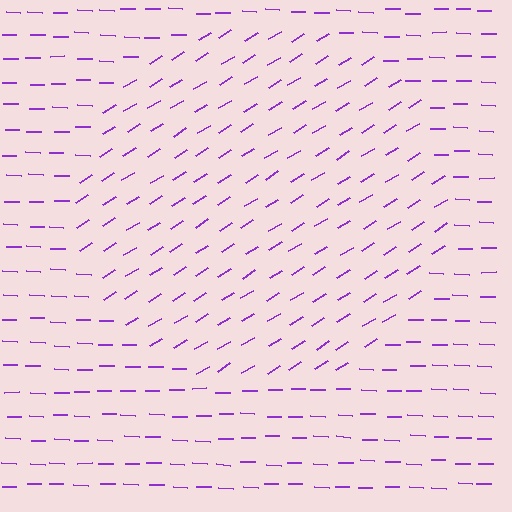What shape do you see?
I see a circle.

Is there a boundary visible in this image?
Yes, there is a texture boundary formed by a change in line orientation.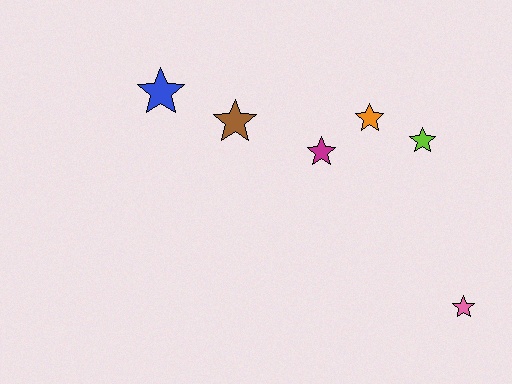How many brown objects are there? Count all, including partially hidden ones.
There is 1 brown object.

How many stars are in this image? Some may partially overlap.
There are 6 stars.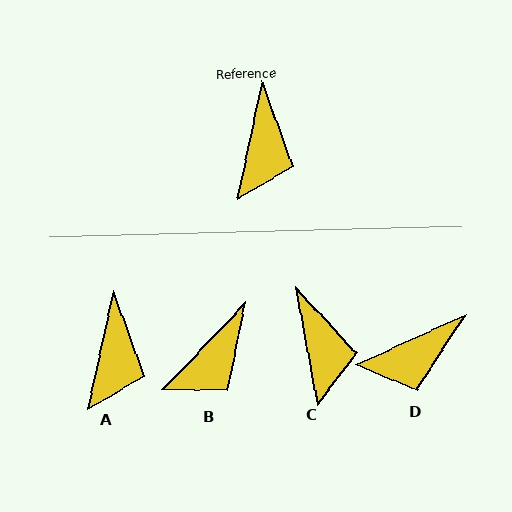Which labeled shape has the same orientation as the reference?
A.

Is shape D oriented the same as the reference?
No, it is off by about 53 degrees.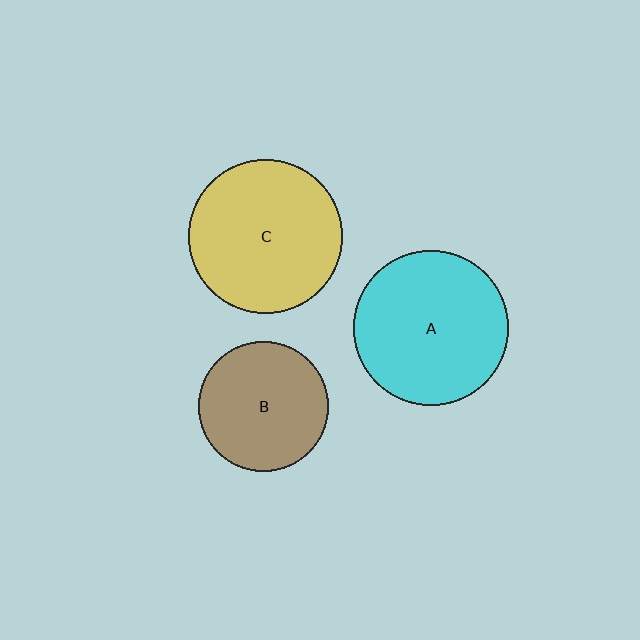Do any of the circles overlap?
No, none of the circles overlap.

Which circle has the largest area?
Circle A (cyan).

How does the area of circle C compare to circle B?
Approximately 1.4 times.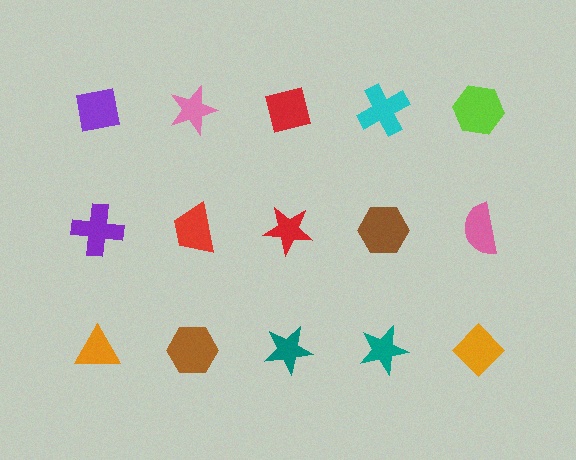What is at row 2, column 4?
A brown hexagon.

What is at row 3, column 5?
An orange diamond.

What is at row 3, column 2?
A brown hexagon.